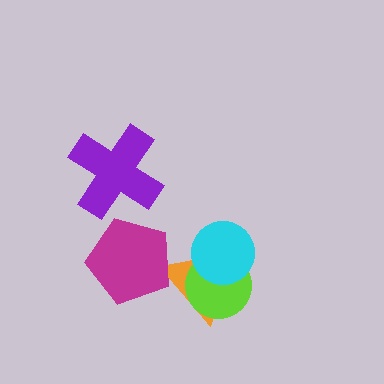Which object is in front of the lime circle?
The cyan circle is in front of the lime circle.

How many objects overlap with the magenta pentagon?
1 object overlaps with the magenta pentagon.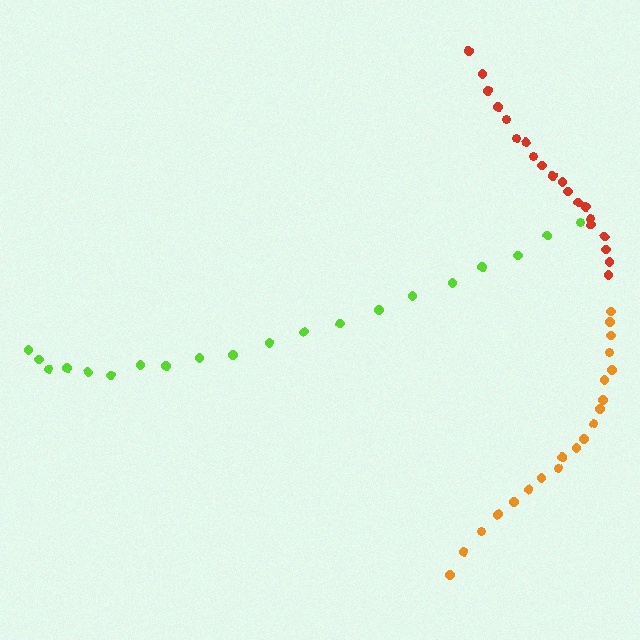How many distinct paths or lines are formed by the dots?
There are 3 distinct paths.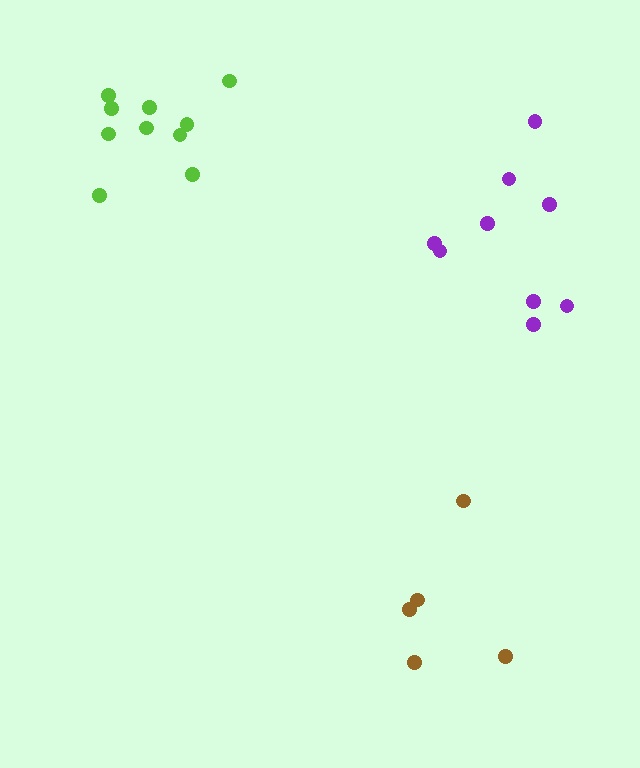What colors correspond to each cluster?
The clusters are colored: purple, brown, lime.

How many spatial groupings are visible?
There are 3 spatial groupings.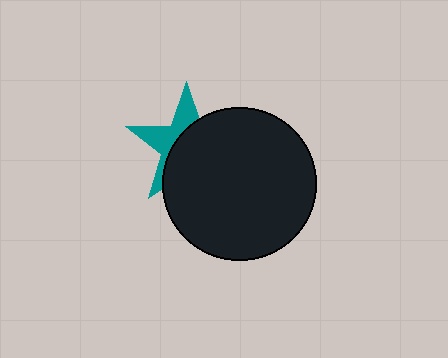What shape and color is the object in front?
The object in front is a black circle.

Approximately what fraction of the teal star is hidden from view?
Roughly 61% of the teal star is hidden behind the black circle.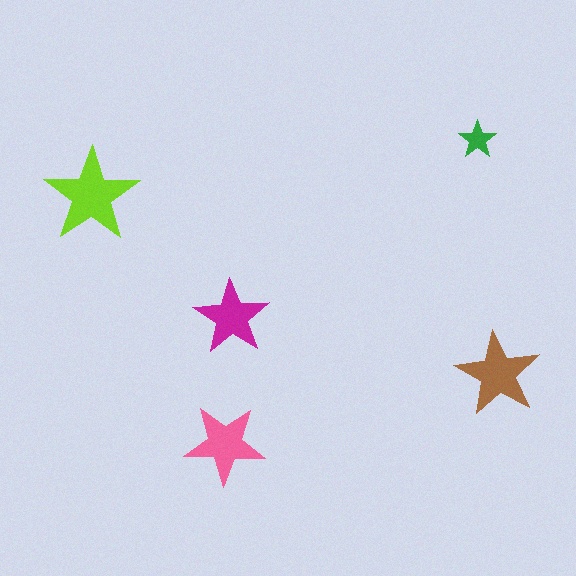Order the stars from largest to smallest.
the lime one, the brown one, the pink one, the magenta one, the green one.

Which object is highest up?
The green star is topmost.